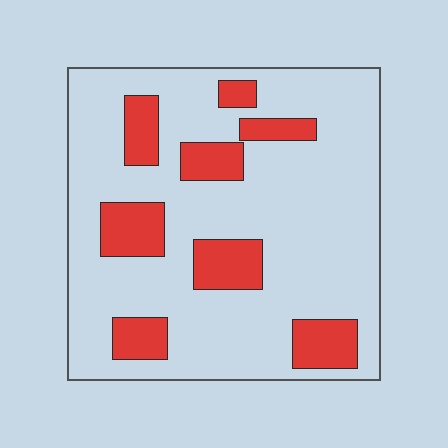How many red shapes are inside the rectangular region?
8.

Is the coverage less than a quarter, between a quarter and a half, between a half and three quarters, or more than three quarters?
Less than a quarter.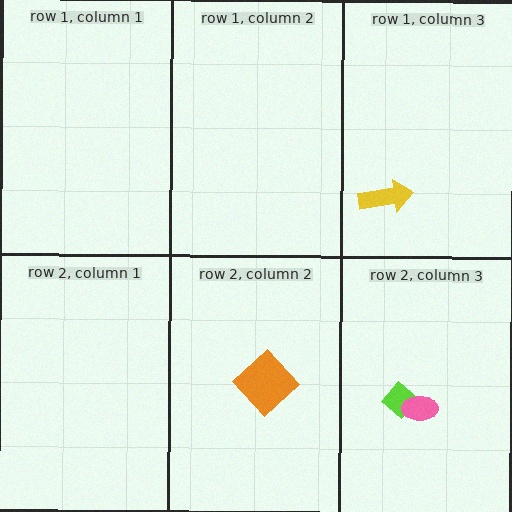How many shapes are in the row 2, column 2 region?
1.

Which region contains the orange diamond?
The row 2, column 2 region.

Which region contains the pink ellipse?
The row 2, column 3 region.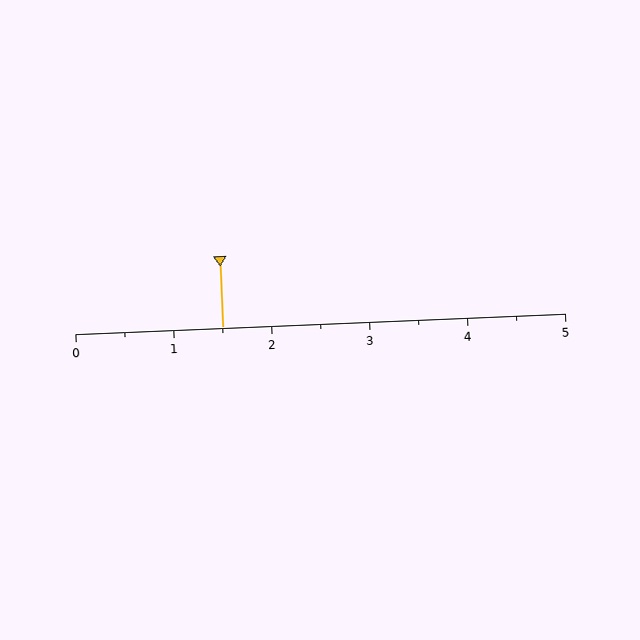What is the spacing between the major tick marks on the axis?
The major ticks are spaced 1 apart.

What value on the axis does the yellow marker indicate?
The marker indicates approximately 1.5.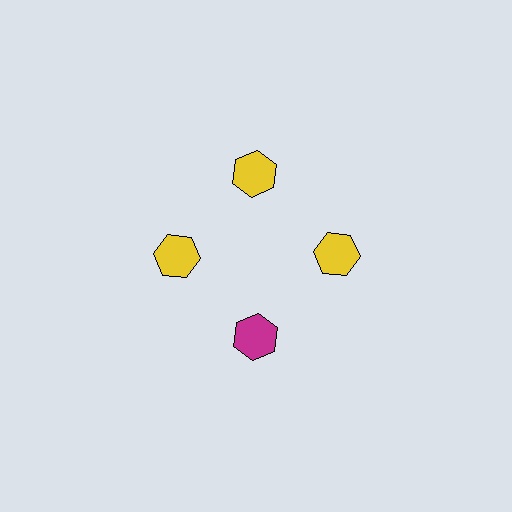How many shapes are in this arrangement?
There are 4 shapes arranged in a ring pattern.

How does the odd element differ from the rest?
It has a different color: magenta instead of yellow.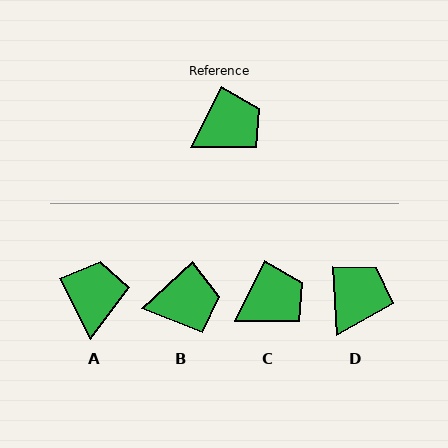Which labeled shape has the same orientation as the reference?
C.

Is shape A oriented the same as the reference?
No, it is off by about 54 degrees.